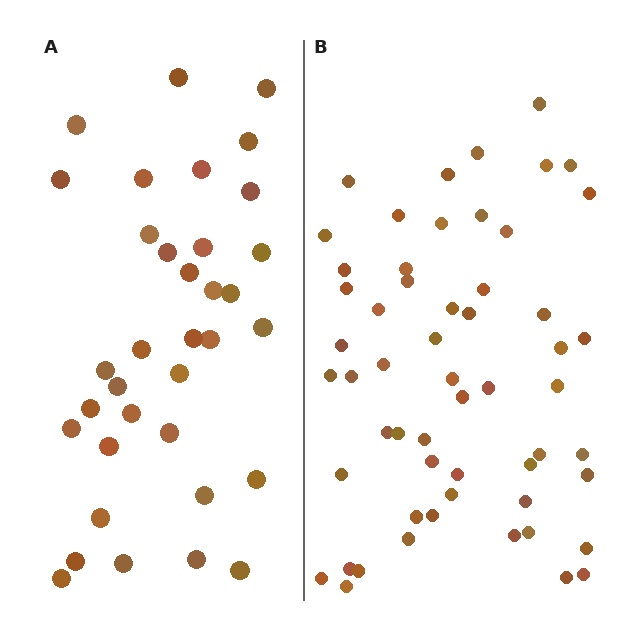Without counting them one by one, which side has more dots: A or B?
Region B (the right region) has more dots.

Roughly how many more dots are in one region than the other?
Region B has approximately 20 more dots than region A.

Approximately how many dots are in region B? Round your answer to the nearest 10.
About 60 dots. (The exact count is 56, which rounds to 60.)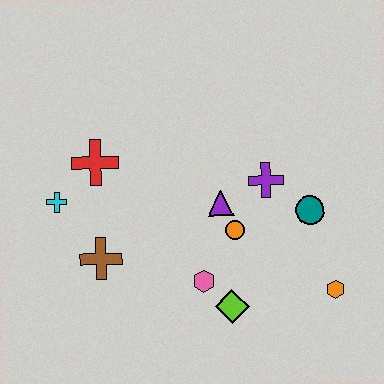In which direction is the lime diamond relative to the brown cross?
The lime diamond is to the right of the brown cross.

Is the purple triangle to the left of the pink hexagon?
No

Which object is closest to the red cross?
The cyan cross is closest to the red cross.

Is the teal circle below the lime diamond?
No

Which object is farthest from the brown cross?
The orange hexagon is farthest from the brown cross.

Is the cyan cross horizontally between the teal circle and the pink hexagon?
No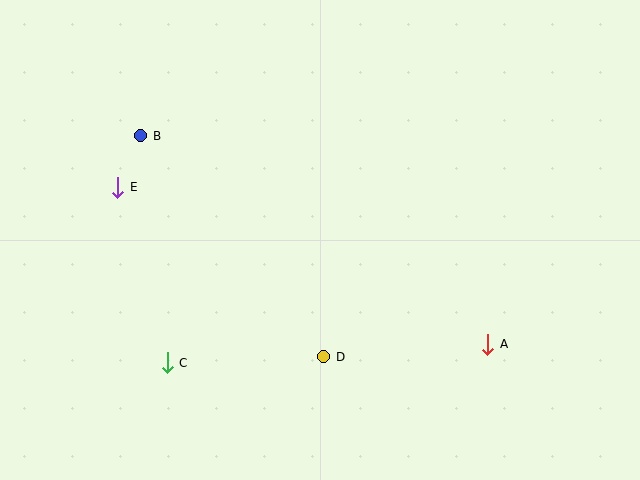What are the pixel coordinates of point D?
Point D is at (324, 357).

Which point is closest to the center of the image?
Point D at (324, 357) is closest to the center.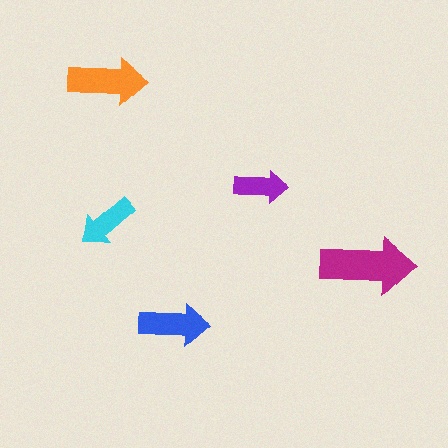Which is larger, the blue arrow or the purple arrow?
The blue one.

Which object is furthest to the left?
The orange arrow is leftmost.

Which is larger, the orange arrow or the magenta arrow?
The magenta one.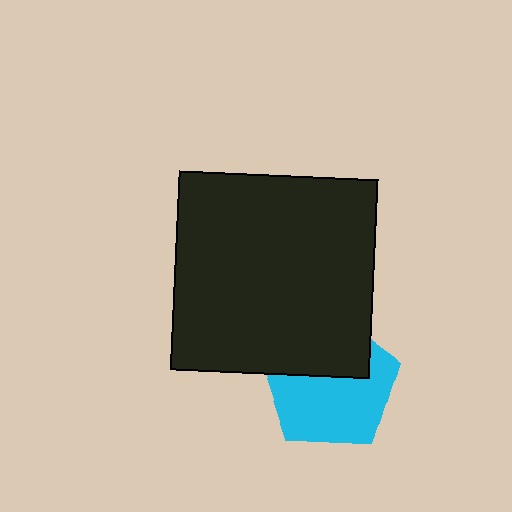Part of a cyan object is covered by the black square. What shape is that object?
It is a pentagon.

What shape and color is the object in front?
The object in front is a black square.